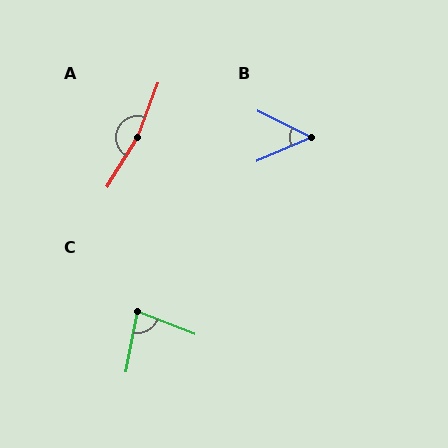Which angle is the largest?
A, at approximately 168 degrees.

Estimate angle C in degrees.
Approximately 79 degrees.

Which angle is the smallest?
B, at approximately 49 degrees.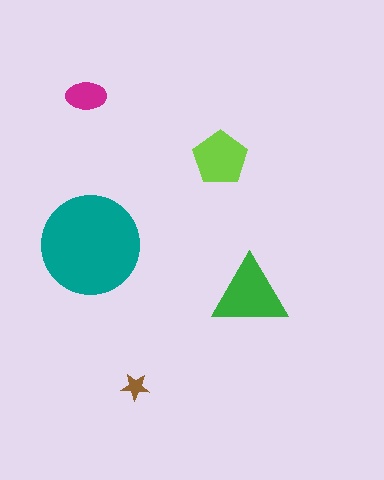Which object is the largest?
The teal circle.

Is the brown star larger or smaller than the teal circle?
Smaller.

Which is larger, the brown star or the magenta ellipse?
The magenta ellipse.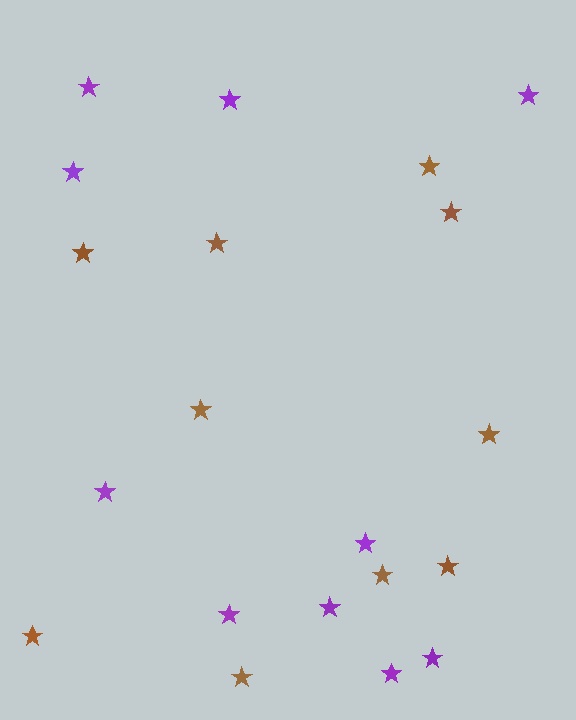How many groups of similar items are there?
There are 2 groups: one group of purple stars (10) and one group of brown stars (10).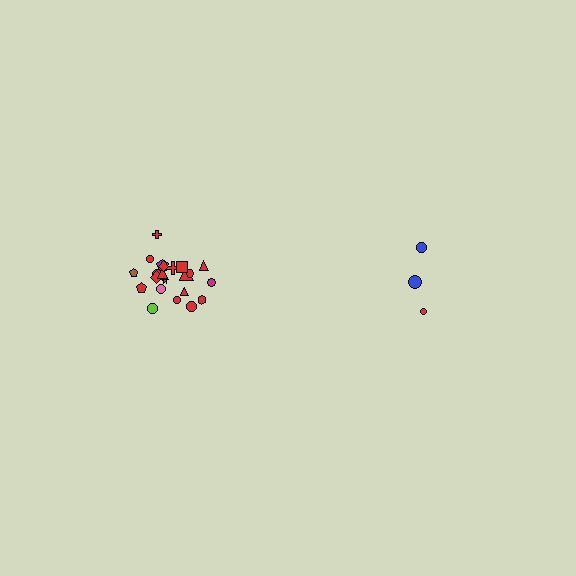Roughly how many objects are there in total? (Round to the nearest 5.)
Roughly 25 objects in total.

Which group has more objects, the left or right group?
The left group.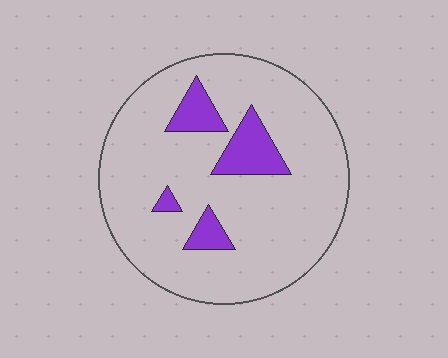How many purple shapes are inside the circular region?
4.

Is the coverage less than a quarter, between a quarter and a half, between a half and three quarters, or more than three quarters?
Less than a quarter.